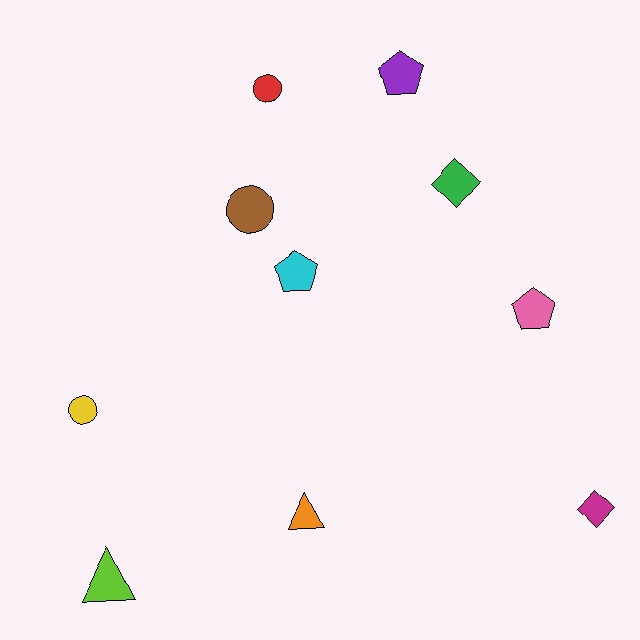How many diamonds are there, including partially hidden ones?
There are 2 diamonds.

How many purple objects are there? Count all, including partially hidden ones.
There is 1 purple object.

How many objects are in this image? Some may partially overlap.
There are 10 objects.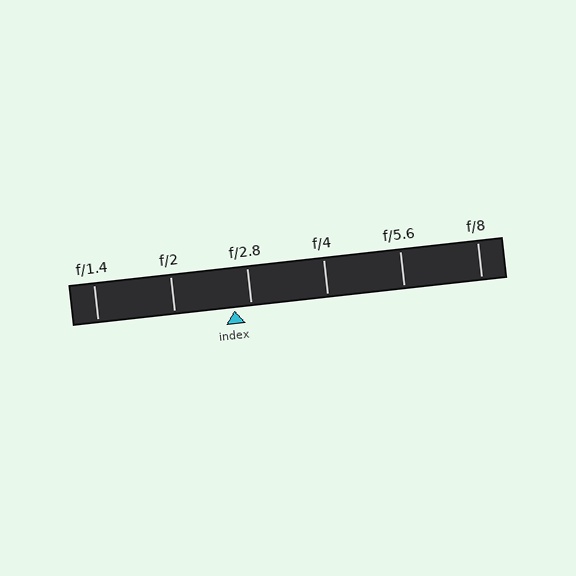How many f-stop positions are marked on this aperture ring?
There are 6 f-stop positions marked.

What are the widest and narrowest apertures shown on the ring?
The widest aperture shown is f/1.4 and the narrowest is f/8.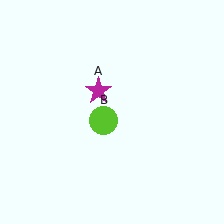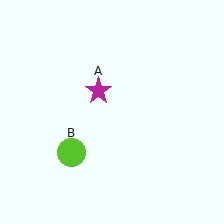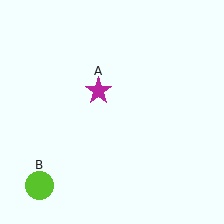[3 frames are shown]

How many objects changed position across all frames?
1 object changed position: lime circle (object B).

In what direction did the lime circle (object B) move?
The lime circle (object B) moved down and to the left.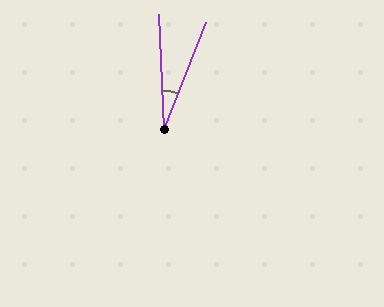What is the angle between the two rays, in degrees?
Approximately 24 degrees.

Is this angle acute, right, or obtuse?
It is acute.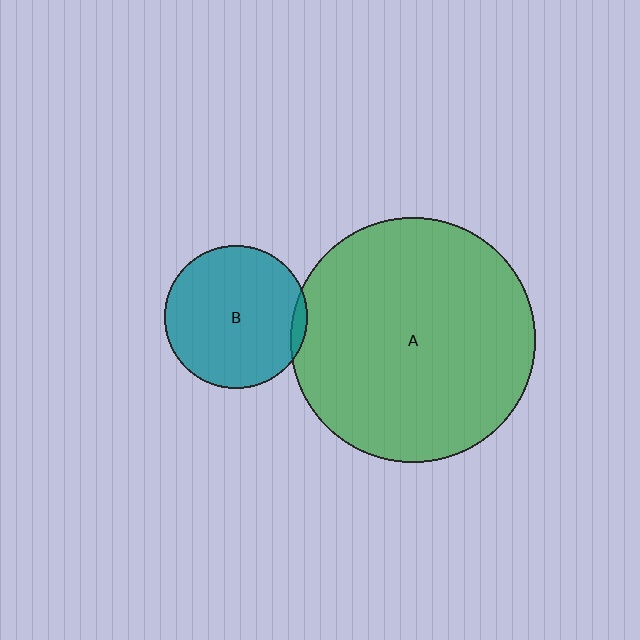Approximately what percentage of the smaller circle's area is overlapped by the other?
Approximately 5%.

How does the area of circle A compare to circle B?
Approximately 2.9 times.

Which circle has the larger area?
Circle A (green).